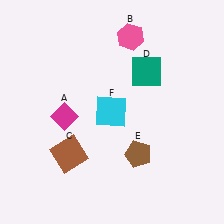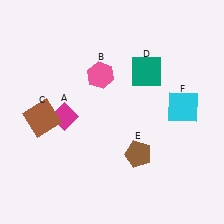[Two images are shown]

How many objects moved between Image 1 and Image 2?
3 objects moved between the two images.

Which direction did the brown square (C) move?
The brown square (C) moved up.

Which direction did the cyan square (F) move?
The cyan square (F) moved right.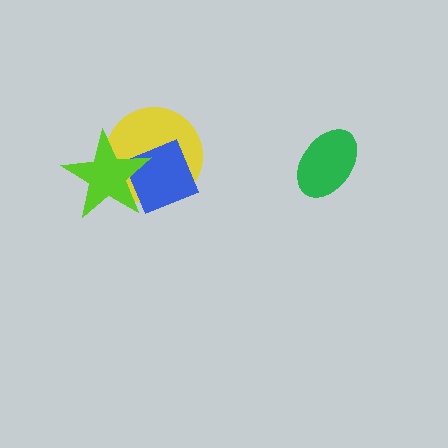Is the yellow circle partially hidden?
Yes, it is partially covered by another shape.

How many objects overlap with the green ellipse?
0 objects overlap with the green ellipse.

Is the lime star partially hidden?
No, no other shape covers it.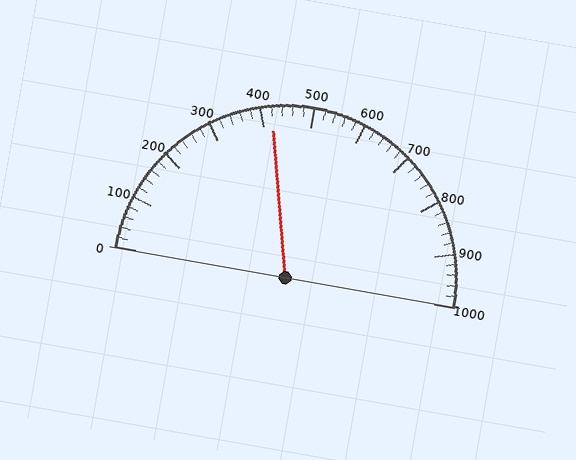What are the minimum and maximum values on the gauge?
The gauge ranges from 0 to 1000.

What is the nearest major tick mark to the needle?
The nearest major tick mark is 400.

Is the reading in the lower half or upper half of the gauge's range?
The reading is in the lower half of the range (0 to 1000).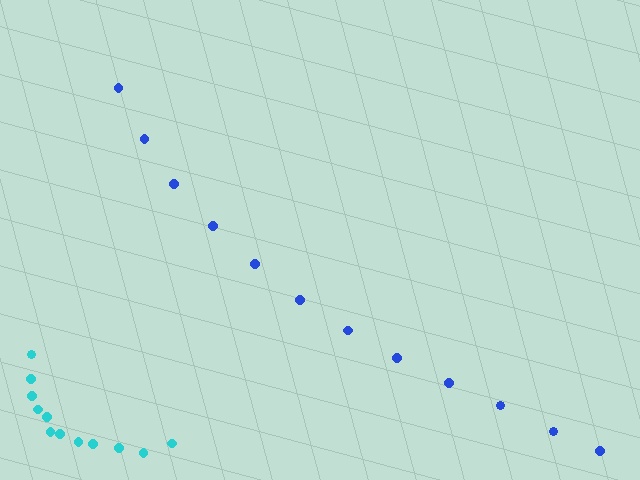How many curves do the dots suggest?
There are 2 distinct paths.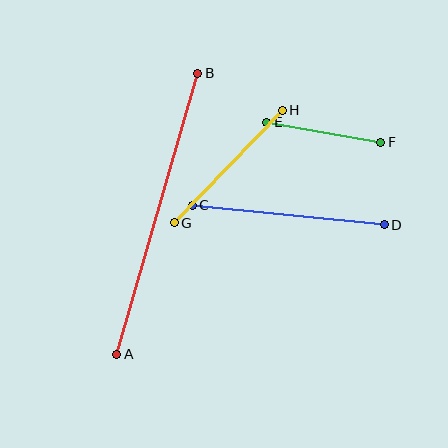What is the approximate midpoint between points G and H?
The midpoint is at approximately (228, 166) pixels.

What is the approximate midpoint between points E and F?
The midpoint is at approximately (324, 132) pixels.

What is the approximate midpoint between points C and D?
The midpoint is at approximately (288, 215) pixels.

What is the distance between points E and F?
The distance is approximately 115 pixels.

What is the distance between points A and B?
The distance is approximately 293 pixels.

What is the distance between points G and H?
The distance is approximately 156 pixels.